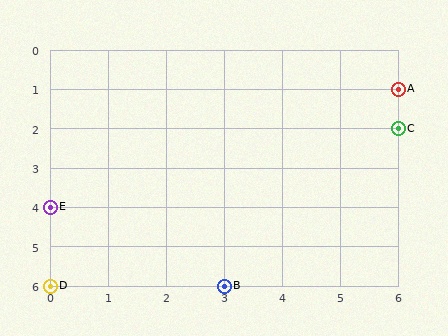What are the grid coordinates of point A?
Point A is at grid coordinates (6, 1).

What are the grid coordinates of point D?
Point D is at grid coordinates (0, 6).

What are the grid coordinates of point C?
Point C is at grid coordinates (6, 2).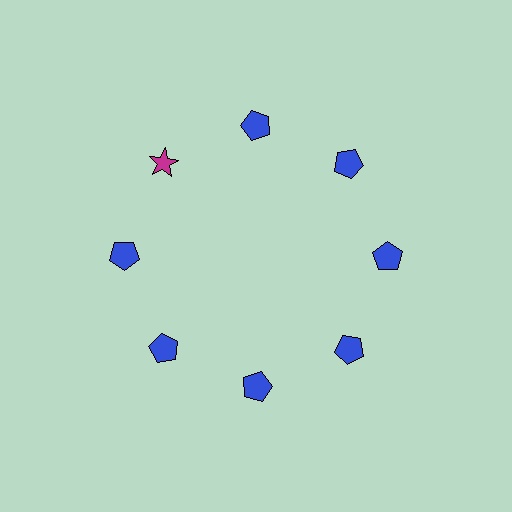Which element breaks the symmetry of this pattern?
The magenta star at roughly the 10 o'clock position breaks the symmetry. All other shapes are blue pentagons.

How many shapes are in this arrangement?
There are 8 shapes arranged in a ring pattern.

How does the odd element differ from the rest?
It differs in both color (magenta instead of blue) and shape (star instead of pentagon).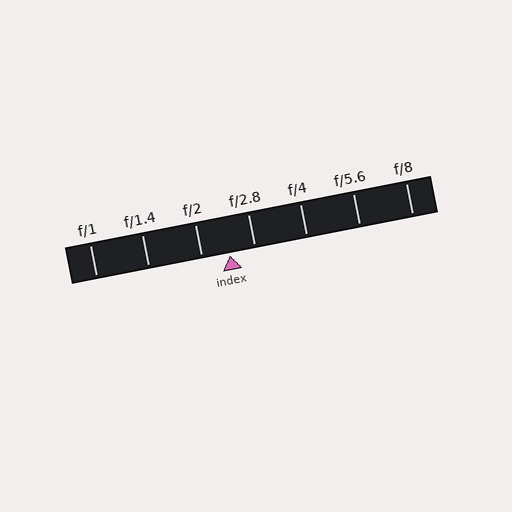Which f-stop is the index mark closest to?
The index mark is closest to f/2.8.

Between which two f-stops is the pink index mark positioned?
The index mark is between f/2 and f/2.8.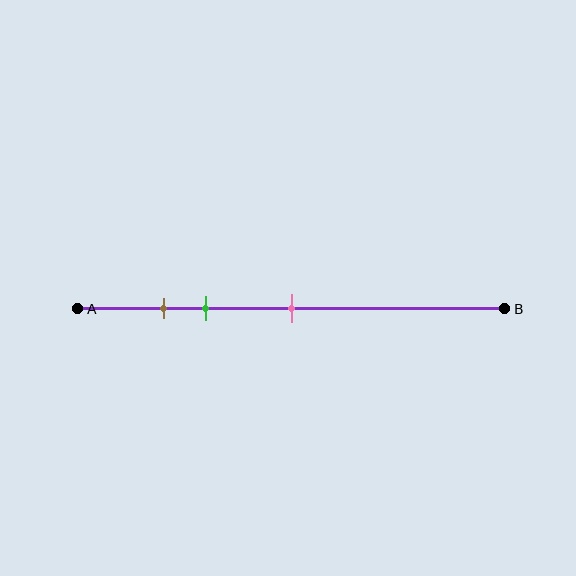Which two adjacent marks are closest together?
The brown and green marks are the closest adjacent pair.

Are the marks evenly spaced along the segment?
No, the marks are not evenly spaced.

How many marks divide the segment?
There are 3 marks dividing the segment.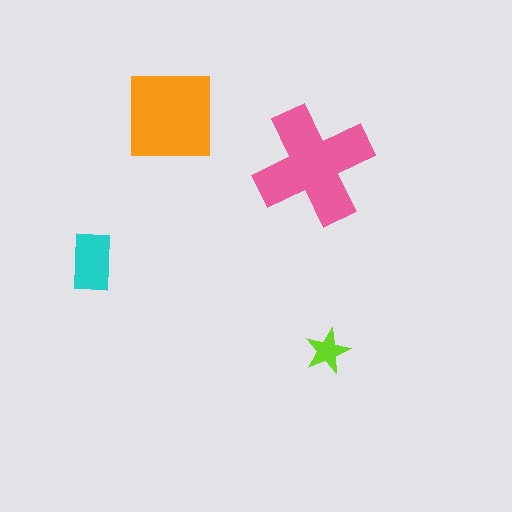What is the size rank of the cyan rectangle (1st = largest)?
3rd.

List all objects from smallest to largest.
The lime star, the cyan rectangle, the orange square, the pink cross.